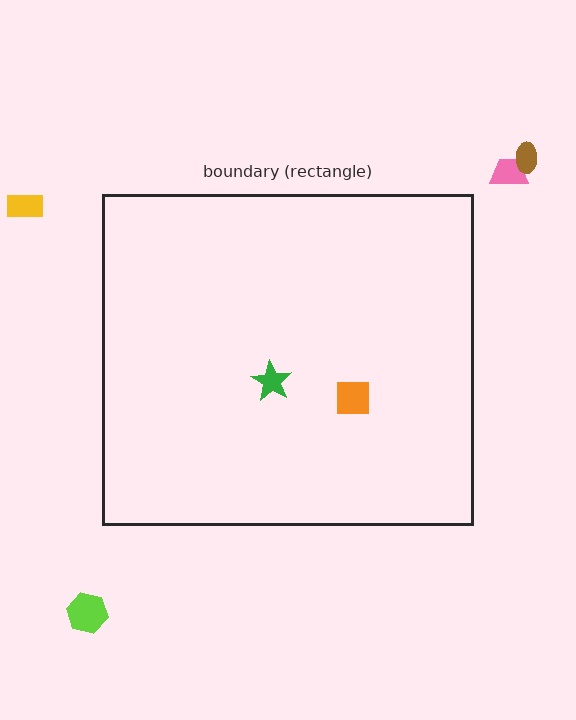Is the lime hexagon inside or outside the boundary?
Outside.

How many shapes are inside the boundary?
2 inside, 4 outside.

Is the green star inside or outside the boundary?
Inside.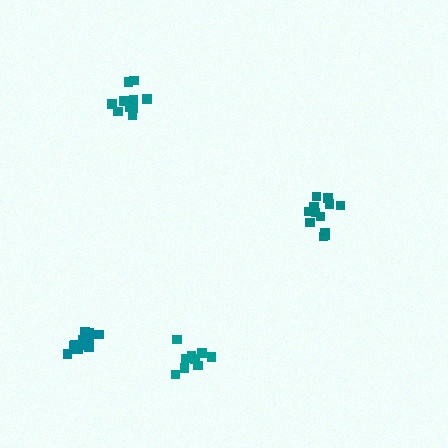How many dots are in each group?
Group 1: 11 dots, Group 2: 11 dots, Group 3: 14 dots, Group 4: 12 dots (48 total).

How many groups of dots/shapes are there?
There are 4 groups.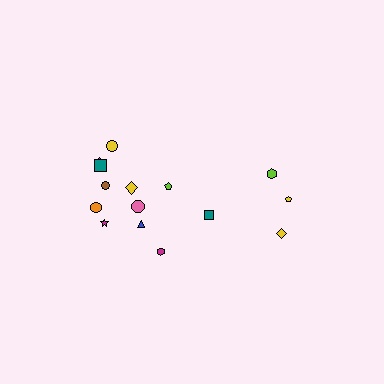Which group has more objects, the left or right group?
The left group.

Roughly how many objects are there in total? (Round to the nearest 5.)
Roughly 15 objects in total.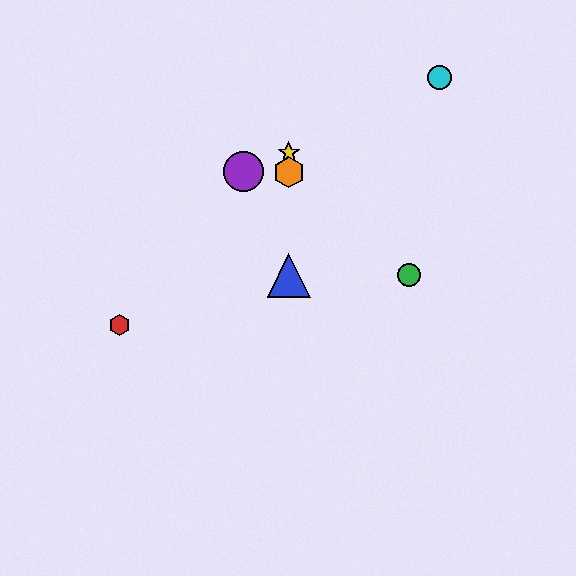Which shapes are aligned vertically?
The blue triangle, the yellow star, the orange hexagon are aligned vertically.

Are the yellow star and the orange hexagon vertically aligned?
Yes, both are at x≈289.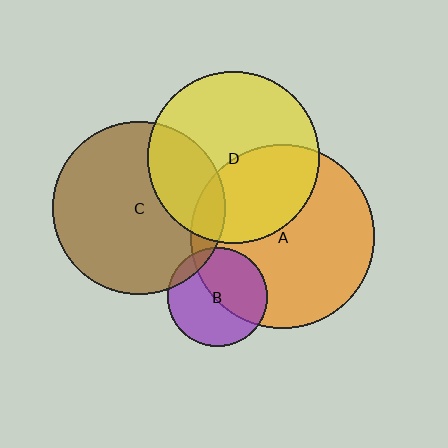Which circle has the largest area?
Circle A (orange).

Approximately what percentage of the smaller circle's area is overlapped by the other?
Approximately 50%.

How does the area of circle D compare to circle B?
Approximately 3.0 times.